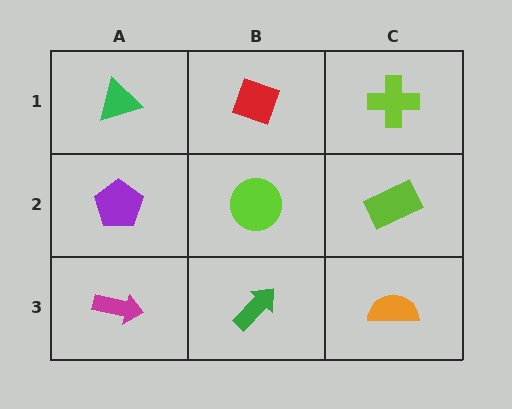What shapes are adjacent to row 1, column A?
A purple pentagon (row 2, column A), a red diamond (row 1, column B).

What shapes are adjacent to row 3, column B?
A lime circle (row 2, column B), a magenta arrow (row 3, column A), an orange semicircle (row 3, column C).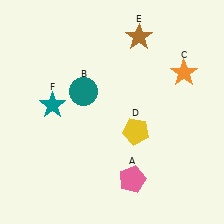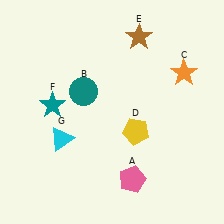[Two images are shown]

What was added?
A cyan triangle (G) was added in Image 2.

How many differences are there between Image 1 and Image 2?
There is 1 difference between the two images.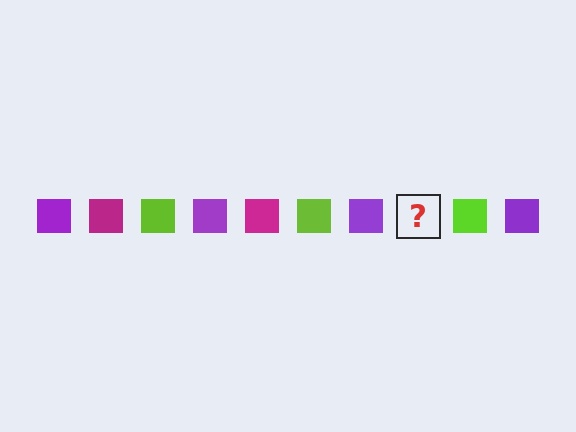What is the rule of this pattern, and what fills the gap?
The rule is that the pattern cycles through purple, magenta, lime squares. The gap should be filled with a magenta square.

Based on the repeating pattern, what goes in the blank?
The blank should be a magenta square.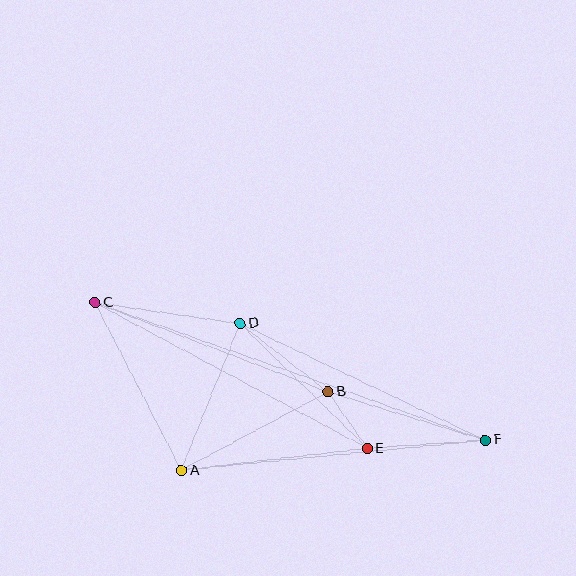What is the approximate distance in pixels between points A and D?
The distance between A and D is approximately 159 pixels.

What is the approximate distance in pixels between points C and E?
The distance between C and E is approximately 309 pixels.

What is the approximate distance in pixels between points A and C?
The distance between A and C is approximately 189 pixels.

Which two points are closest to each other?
Points B and E are closest to each other.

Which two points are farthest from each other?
Points C and F are farthest from each other.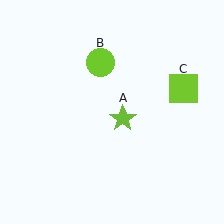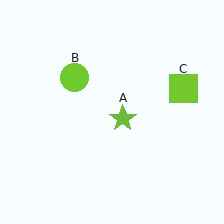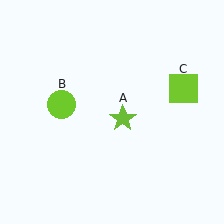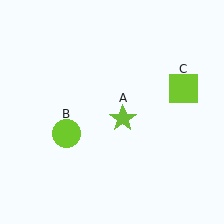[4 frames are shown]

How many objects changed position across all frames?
1 object changed position: lime circle (object B).